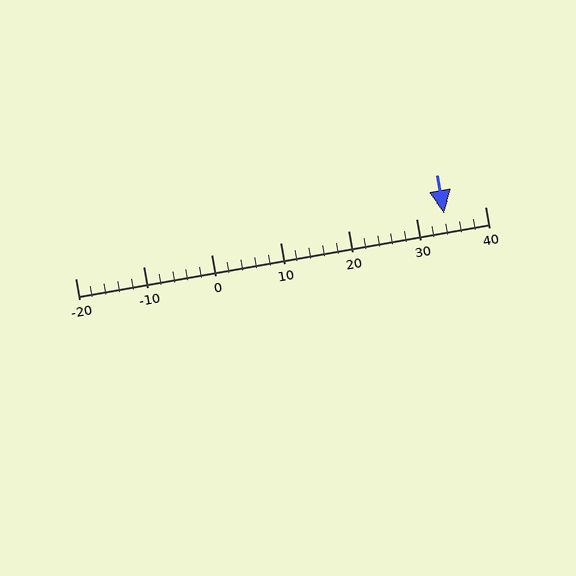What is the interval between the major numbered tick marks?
The major tick marks are spaced 10 units apart.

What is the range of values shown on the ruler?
The ruler shows values from -20 to 40.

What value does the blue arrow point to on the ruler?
The blue arrow points to approximately 34.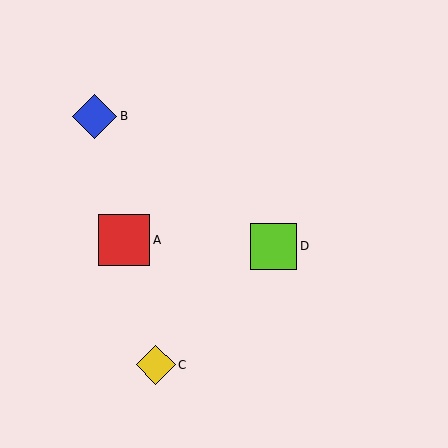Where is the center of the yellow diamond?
The center of the yellow diamond is at (156, 365).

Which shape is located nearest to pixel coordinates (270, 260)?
The lime square (labeled D) at (274, 246) is nearest to that location.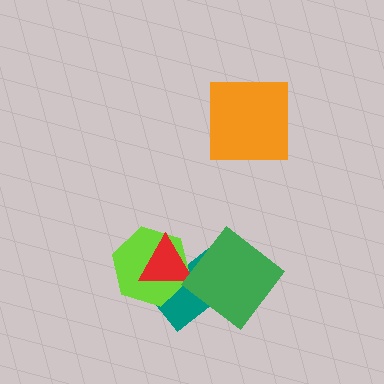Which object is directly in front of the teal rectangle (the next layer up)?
The lime hexagon is directly in front of the teal rectangle.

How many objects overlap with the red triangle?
2 objects overlap with the red triangle.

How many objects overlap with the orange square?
0 objects overlap with the orange square.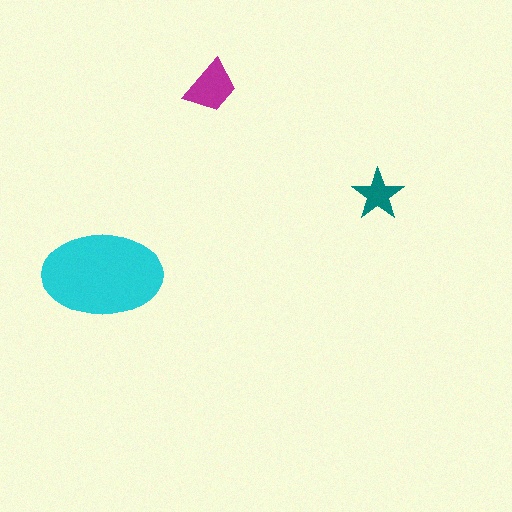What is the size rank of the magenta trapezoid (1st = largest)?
2nd.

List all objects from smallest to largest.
The teal star, the magenta trapezoid, the cyan ellipse.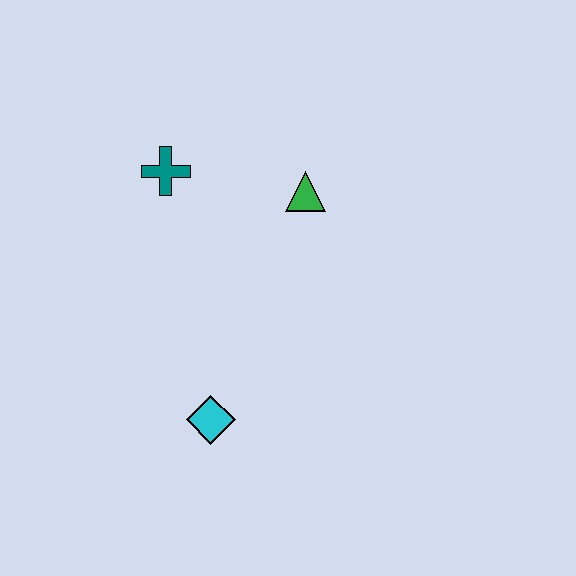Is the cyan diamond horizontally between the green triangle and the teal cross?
Yes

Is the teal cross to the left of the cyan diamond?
Yes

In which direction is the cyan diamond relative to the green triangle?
The cyan diamond is below the green triangle.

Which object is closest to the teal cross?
The green triangle is closest to the teal cross.